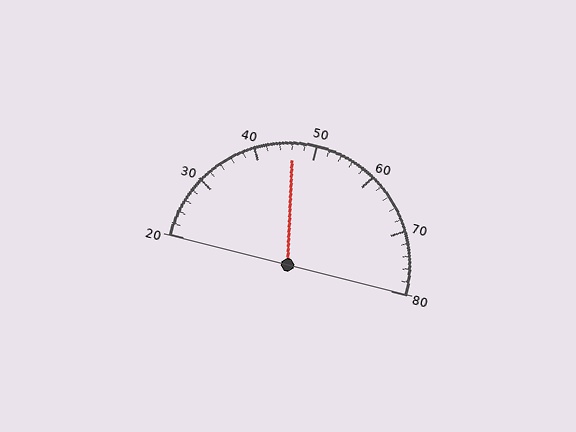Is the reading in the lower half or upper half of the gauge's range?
The reading is in the lower half of the range (20 to 80).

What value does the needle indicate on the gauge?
The needle indicates approximately 46.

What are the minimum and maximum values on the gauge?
The gauge ranges from 20 to 80.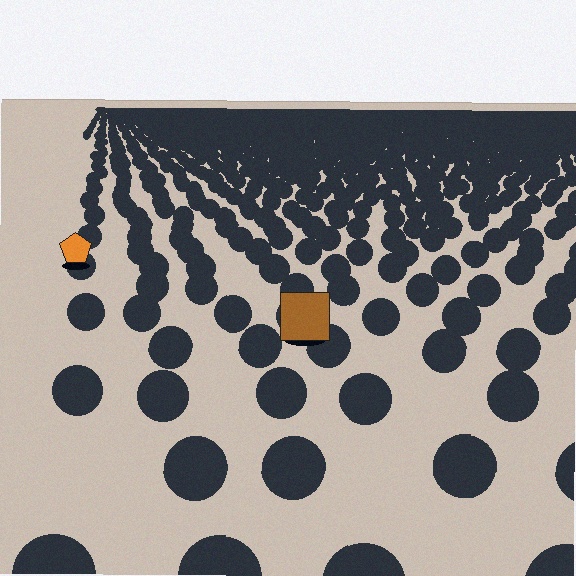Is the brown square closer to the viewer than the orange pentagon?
Yes. The brown square is closer — you can tell from the texture gradient: the ground texture is coarser near it.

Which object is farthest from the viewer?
The orange pentagon is farthest from the viewer. It appears smaller and the ground texture around it is denser.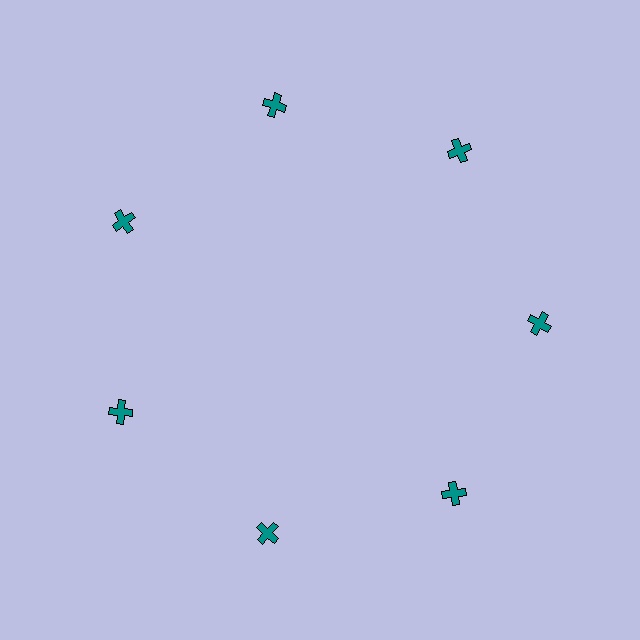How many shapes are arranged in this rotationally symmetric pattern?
There are 7 shapes, arranged in 7 groups of 1.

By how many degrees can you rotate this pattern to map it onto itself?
The pattern maps onto itself every 51 degrees of rotation.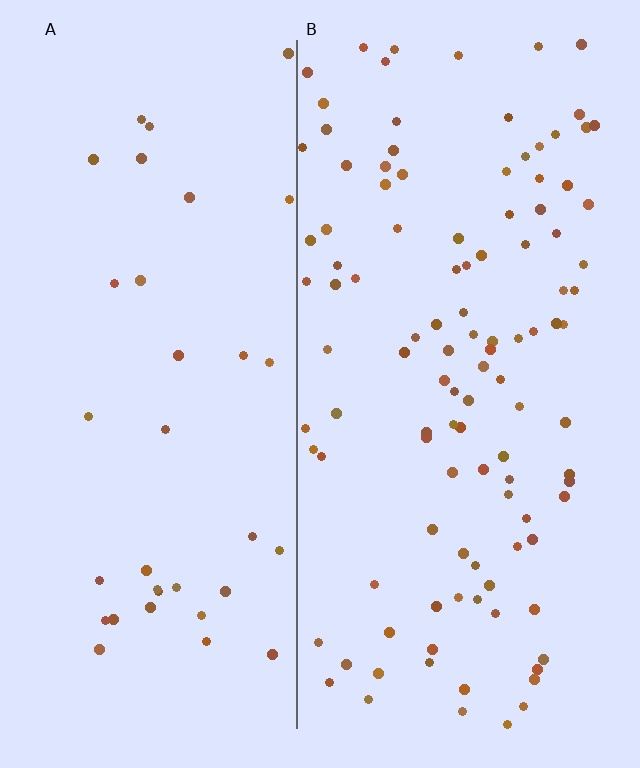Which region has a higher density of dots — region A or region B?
B (the right).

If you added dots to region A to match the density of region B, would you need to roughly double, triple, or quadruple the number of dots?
Approximately triple.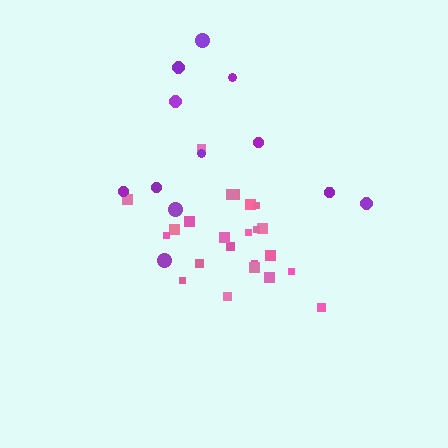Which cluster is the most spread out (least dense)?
Purple.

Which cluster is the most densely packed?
Pink.